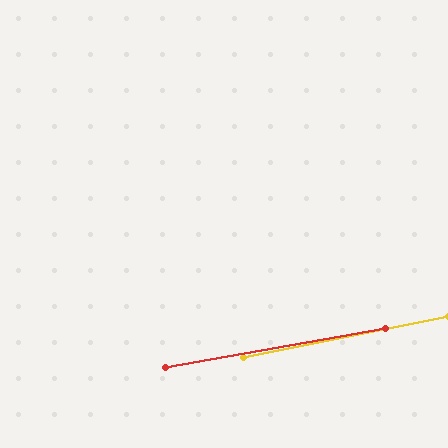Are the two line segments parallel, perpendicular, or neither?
Parallel — their directions differ by only 1.2°.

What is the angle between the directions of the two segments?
Approximately 1 degree.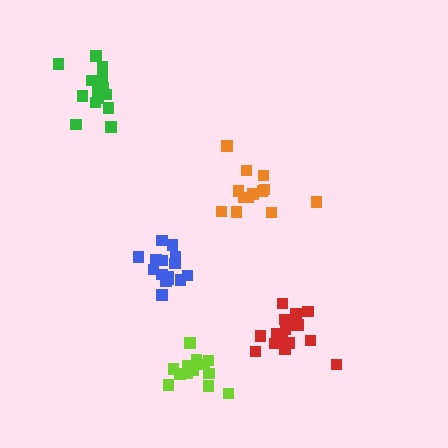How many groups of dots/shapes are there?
There are 5 groups.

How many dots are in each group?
Group 1: 13 dots, Group 2: 16 dots, Group 3: 13 dots, Group 4: 16 dots, Group 5: 15 dots (73 total).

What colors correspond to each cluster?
The clusters are colored: orange, red, lime, blue, green.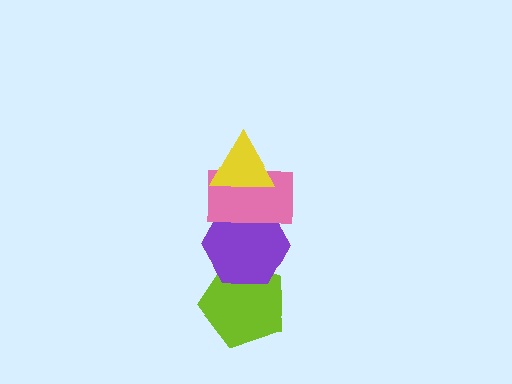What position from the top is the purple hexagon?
The purple hexagon is 3rd from the top.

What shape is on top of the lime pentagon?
The purple hexagon is on top of the lime pentagon.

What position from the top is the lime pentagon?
The lime pentagon is 4th from the top.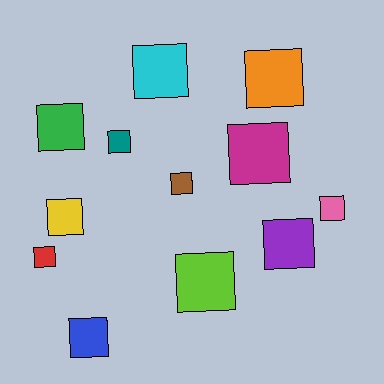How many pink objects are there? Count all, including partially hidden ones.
There is 1 pink object.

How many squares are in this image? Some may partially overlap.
There are 12 squares.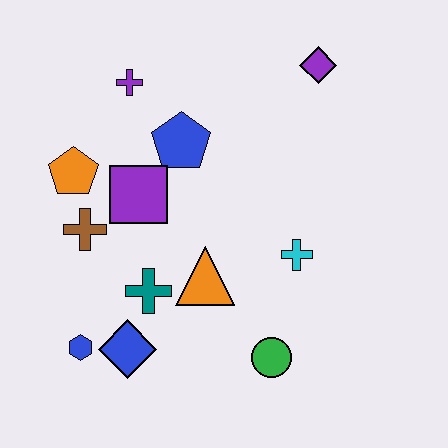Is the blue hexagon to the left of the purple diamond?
Yes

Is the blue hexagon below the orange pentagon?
Yes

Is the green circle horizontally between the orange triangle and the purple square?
No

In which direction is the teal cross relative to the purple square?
The teal cross is below the purple square.